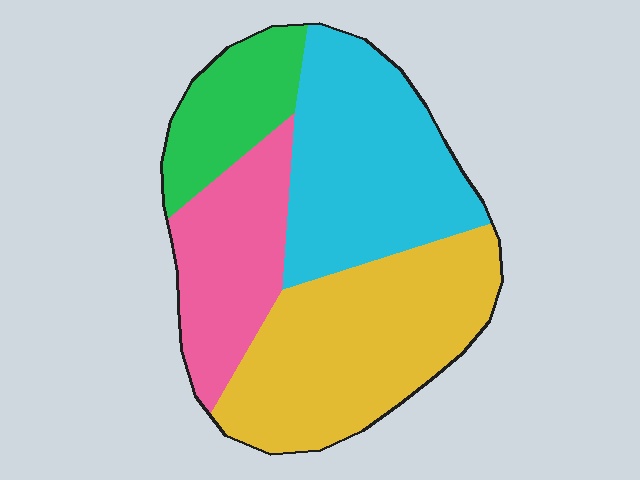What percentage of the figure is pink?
Pink takes up about one fifth (1/5) of the figure.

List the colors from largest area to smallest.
From largest to smallest: yellow, cyan, pink, green.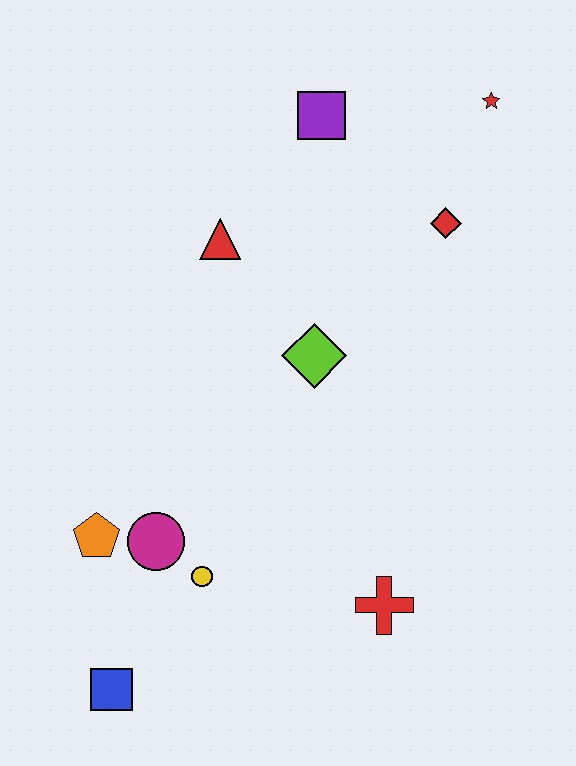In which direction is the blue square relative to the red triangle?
The blue square is below the red triangle.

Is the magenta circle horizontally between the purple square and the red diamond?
No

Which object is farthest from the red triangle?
The blue square is farthest from the red triangle.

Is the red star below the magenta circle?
No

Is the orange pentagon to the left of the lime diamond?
Yes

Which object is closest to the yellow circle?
The magenta circle is closest to the yellow circle.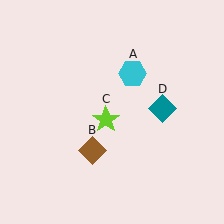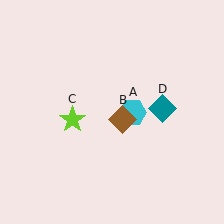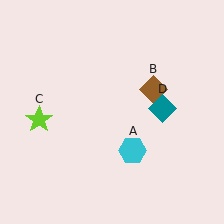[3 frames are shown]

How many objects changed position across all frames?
3 objects changed position: cyan hexagon (object A), brown diamond (object B), lime star (object C).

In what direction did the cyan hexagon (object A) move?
The cyan hexagon (object A) moved down.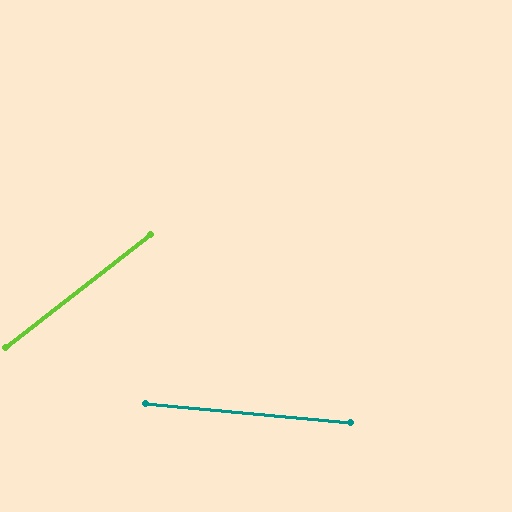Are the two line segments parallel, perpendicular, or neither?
Neither parallel nor perpendicular — they differ by about 43°.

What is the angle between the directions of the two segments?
Approximately 43 degrees.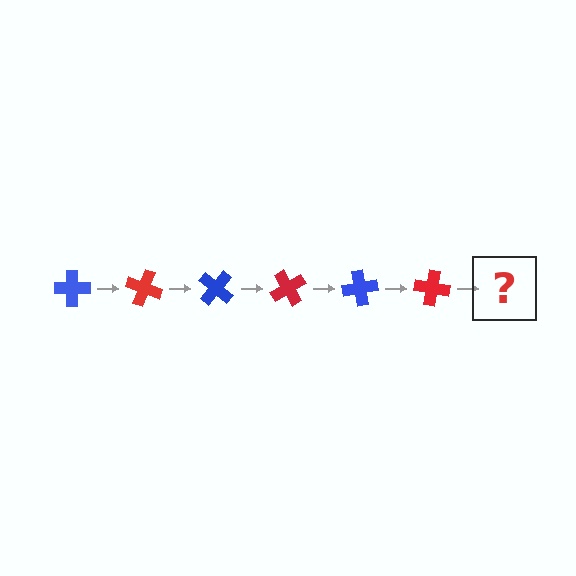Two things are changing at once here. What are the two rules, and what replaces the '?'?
The two rules are that it rotates 20 degrees each step and the color cycles through blue and red. The '?' should be a blue cross, rotated 120 degrees from the start.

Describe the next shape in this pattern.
It should be a blue cross, rotated 120 degrees from the start.